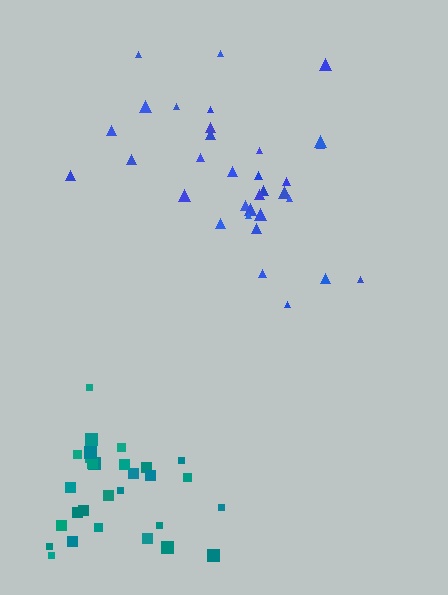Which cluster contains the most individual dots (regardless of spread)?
Blue (33).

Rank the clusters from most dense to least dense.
teal, blue.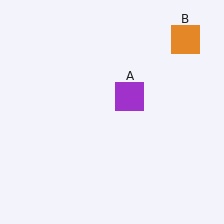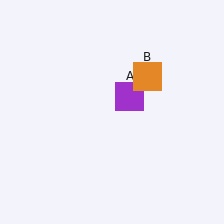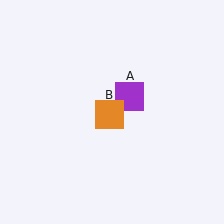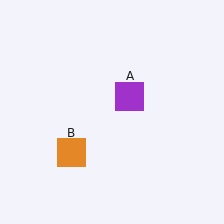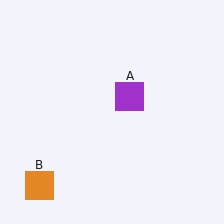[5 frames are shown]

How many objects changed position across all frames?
1 object changed position: orange square (object B).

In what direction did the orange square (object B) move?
The orange square (object B) moved down and to the left.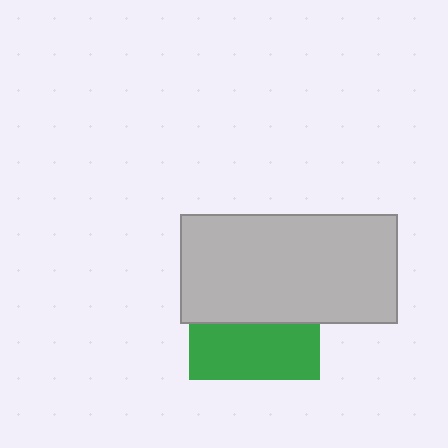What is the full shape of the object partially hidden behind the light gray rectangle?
The partially hidden object is a green square.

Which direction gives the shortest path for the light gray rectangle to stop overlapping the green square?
Moving up gives the shortest separation.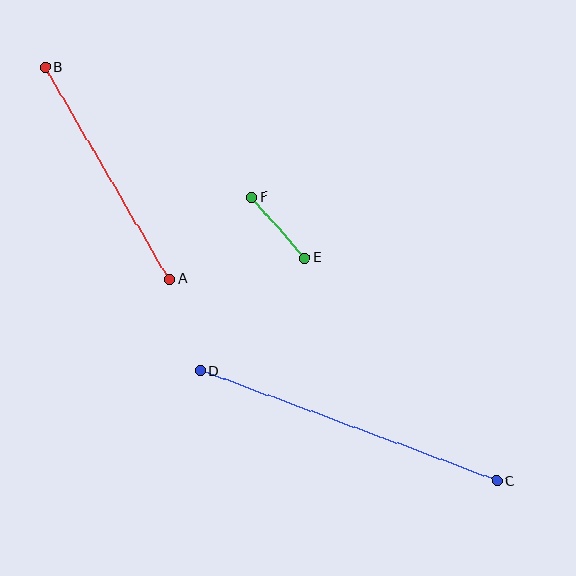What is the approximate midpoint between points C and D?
The midpoint is at approximately (349, 426) pixels.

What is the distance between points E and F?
The distance is approximately 81 pixels.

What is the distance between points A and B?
The distance is approximately 246 pixels.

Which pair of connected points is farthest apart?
Points C and D are farthest apart.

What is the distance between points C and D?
The distance is approximately 317 pixels.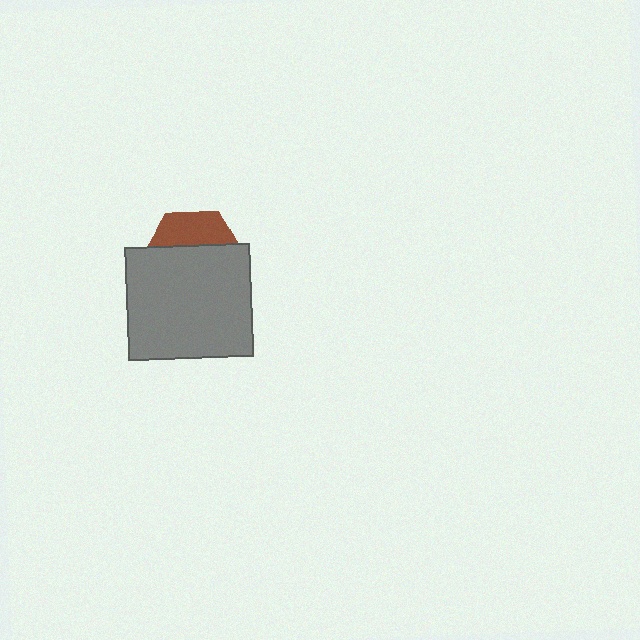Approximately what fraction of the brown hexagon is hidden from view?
Roughly 69% of the brown hexagon is hidden behind the gray rectangle.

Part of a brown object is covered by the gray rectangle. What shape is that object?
It is a hexagon.